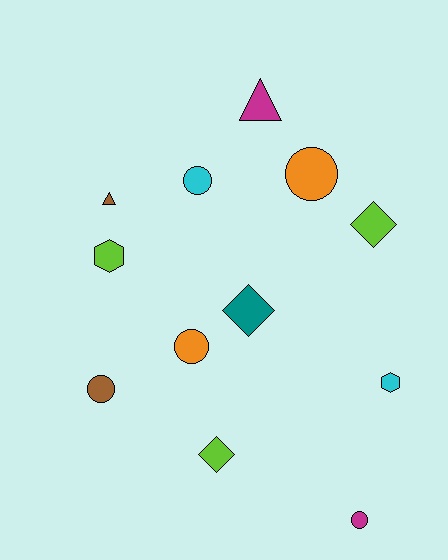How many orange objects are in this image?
There are 2 orange objects.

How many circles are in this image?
There are 5 circles.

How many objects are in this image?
There are 12 objects.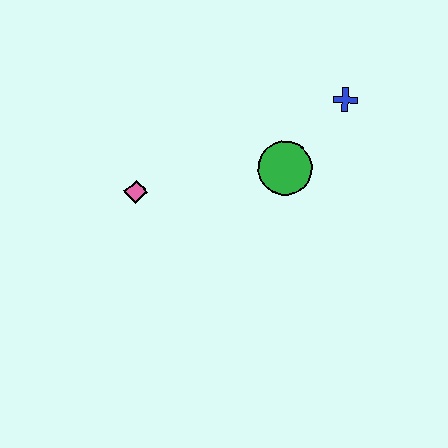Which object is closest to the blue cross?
The green circle is closest to the blue cross.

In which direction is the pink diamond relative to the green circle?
The pink diamond is to the left of the green circle.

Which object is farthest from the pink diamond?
The blue cross is farthest from the pink diamond.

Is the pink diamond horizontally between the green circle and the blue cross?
No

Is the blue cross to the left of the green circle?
No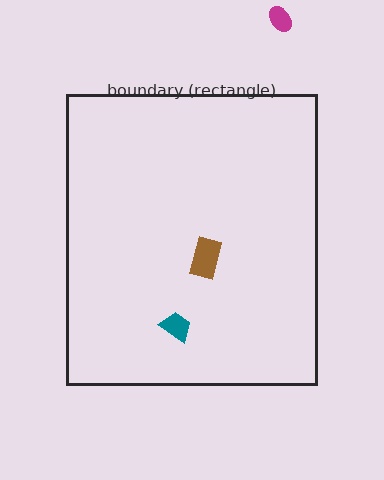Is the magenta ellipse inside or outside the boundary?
Outside.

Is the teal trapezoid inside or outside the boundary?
Inside.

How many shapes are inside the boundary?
2 inside, 1 outside.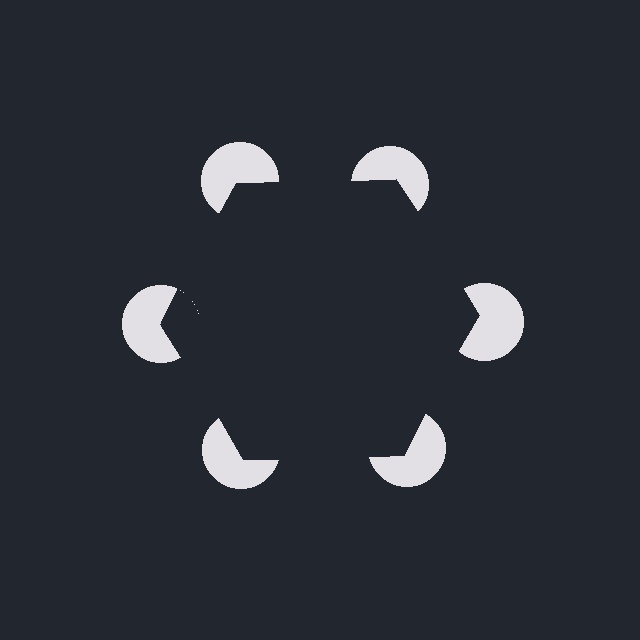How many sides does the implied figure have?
6 sides.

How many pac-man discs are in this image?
There are 6 — one at each vertex of the illusory hexagon.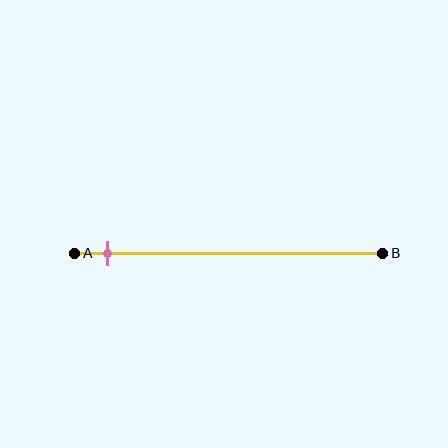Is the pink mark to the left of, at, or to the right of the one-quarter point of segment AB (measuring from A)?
The pink mark is to the left of the one-quarter point of segment AB.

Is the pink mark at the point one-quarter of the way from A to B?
No, the mark is at about 10% from A, not at the 25% one-quarter point.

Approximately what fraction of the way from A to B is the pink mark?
The pink mark is approximately 10% of the way from A to B.